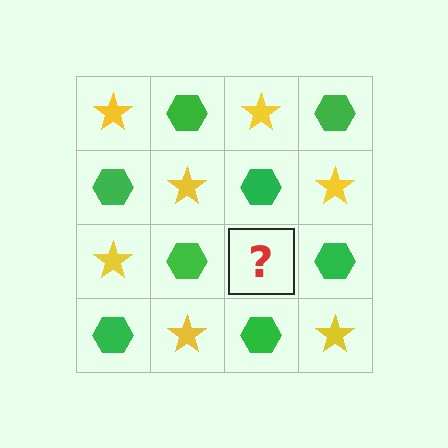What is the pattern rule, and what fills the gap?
The rule is that it alternates yellow star and green hexagon in a checkerboard pattern. The gap should be filled with a yellow star.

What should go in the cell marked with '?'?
The missing cell should contain a yellow star.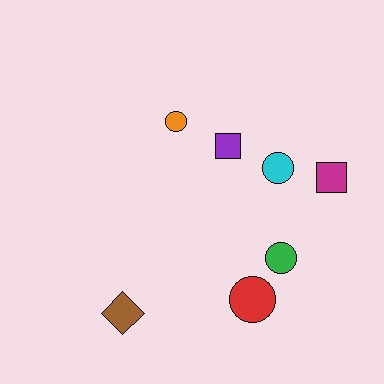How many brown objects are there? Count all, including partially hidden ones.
There is 1 brown object.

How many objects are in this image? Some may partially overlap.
There are 7 objects.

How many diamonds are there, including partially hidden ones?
There is 1 diamond.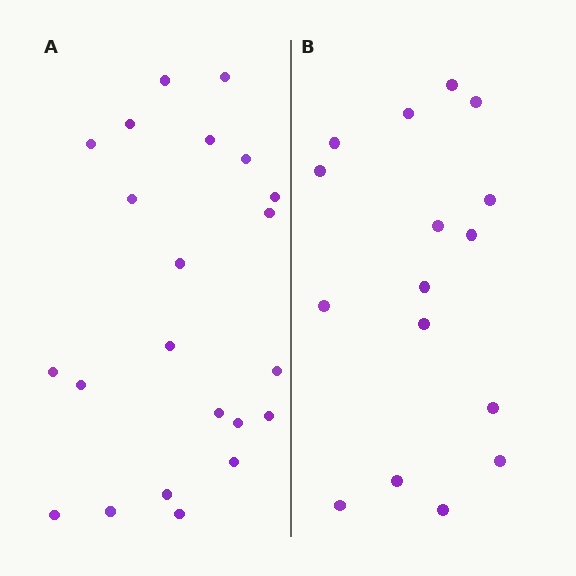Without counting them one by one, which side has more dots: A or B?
Region A (the left region) has more dots.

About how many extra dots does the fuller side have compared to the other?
Region A has about 6 more dots than region B.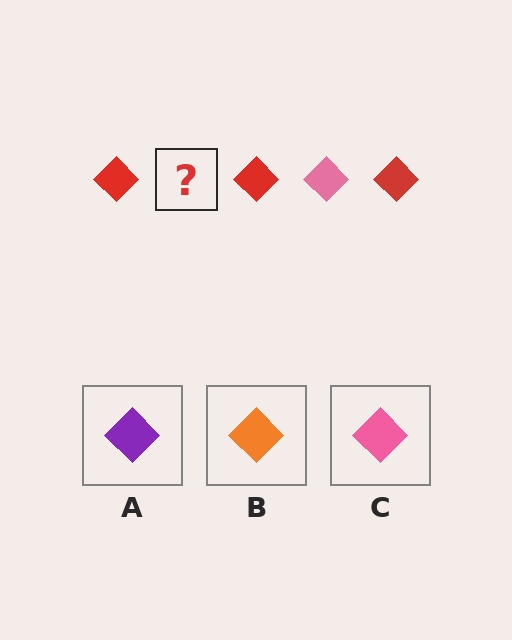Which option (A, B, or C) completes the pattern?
C.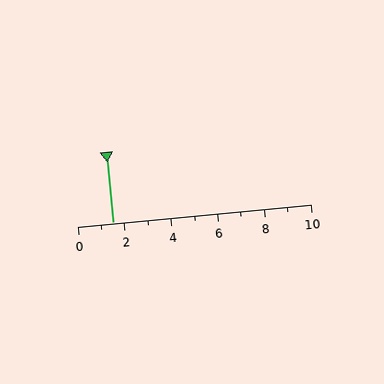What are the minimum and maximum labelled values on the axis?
The axis runs from 0 to 10.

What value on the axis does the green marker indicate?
The marker indicates approximately 1.5.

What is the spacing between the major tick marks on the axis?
The major ticks are spaced 2 apart.